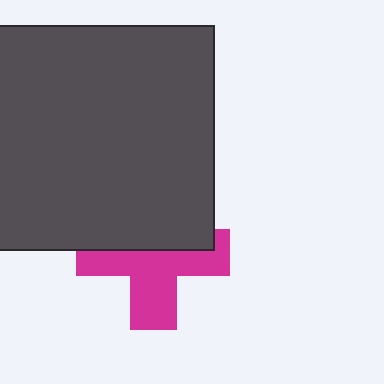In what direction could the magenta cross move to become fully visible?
The magenta cross could move down. That would shift it out from behind the dark gray square entirely.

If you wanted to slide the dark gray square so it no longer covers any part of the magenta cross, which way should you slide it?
Slide it up — that is the most direct way to separate the two shapes.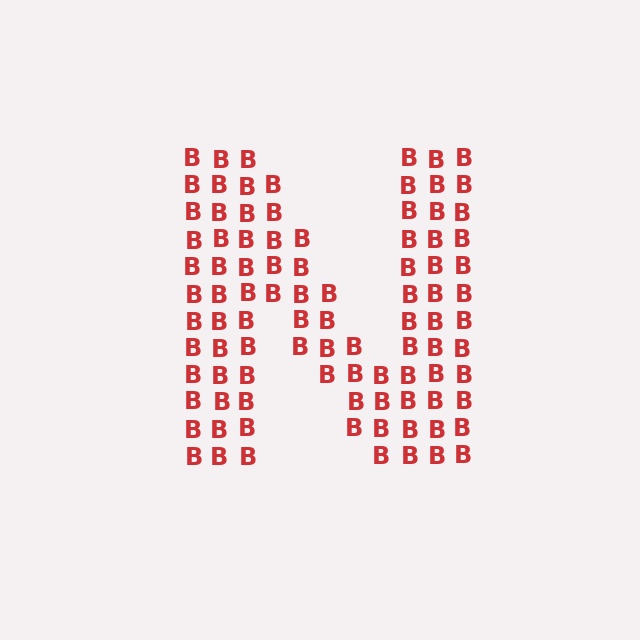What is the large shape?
The large shape is the letter N.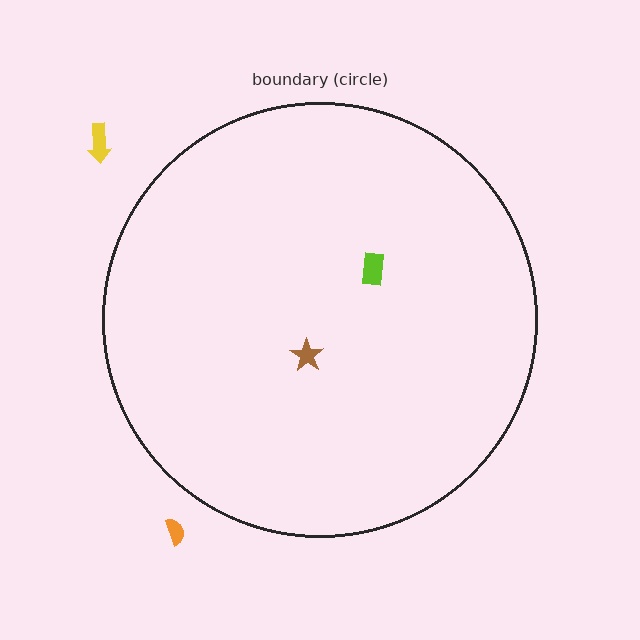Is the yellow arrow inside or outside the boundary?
Outside.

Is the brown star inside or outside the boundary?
Inside.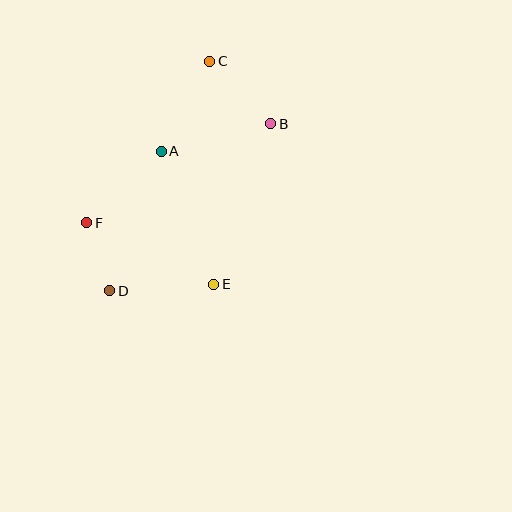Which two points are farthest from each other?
Points C and D are farthest from each other.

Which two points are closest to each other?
Points D and F are closest to each other.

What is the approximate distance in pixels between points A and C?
The distance between A and C is approximately 102 pixels.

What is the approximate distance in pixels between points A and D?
The distance between A and D is approximately 149 pixels.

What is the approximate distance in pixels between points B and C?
The distance between B and C is approximately 87 pixels.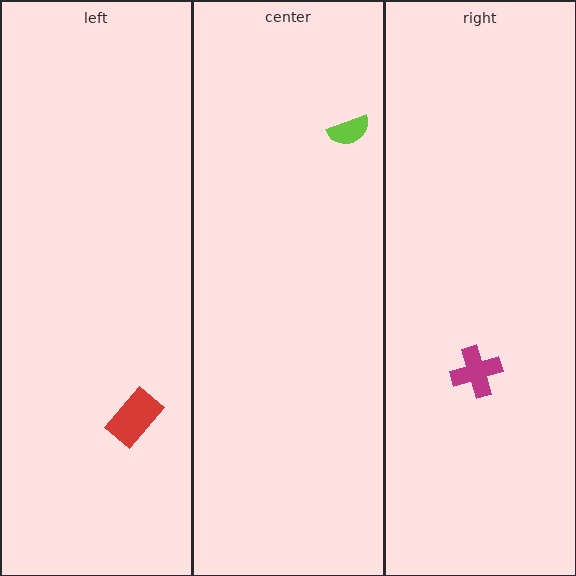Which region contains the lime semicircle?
The center region.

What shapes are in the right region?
The magenta cross.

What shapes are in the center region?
The lime semicircle.